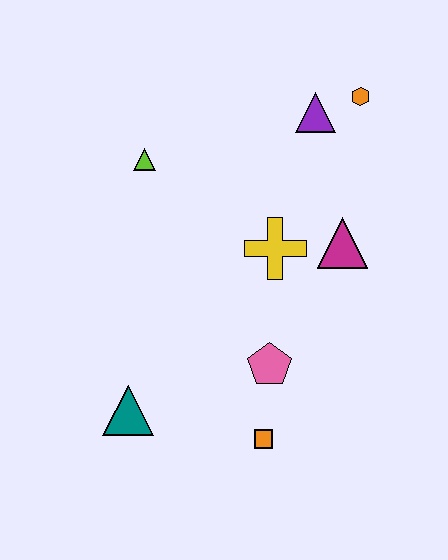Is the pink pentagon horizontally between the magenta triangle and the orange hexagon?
No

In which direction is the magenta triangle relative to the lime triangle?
The magenta triangle is to the right of the lime triangle.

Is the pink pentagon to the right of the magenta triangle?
No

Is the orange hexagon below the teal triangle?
No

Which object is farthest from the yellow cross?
The teal triangle is farthest from the yellow cross.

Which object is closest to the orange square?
The pink pentagon is closest to the orange square.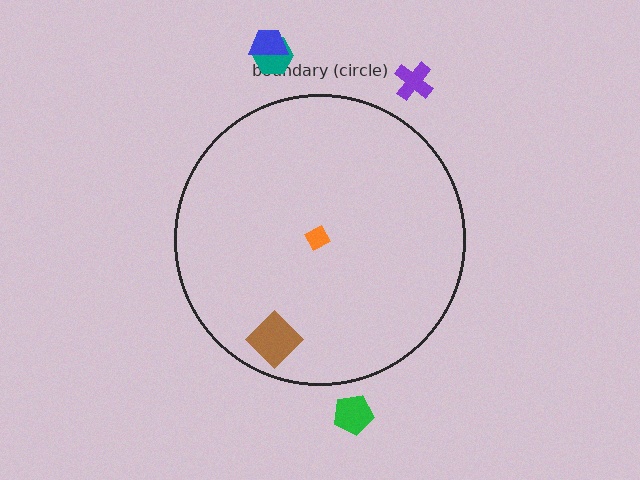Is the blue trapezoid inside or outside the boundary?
Outside.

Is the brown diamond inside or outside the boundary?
Inside.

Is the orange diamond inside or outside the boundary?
Inside.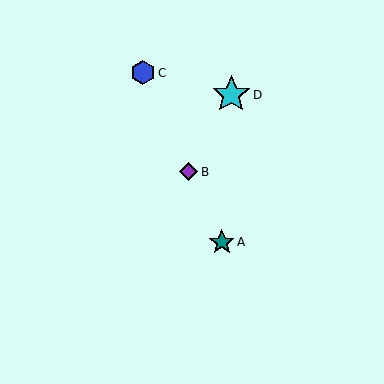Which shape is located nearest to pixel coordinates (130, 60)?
The blue hexagon (labeled C) at (143, 73) is nearest to that location.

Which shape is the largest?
The cyan star (labeled D) is the largest.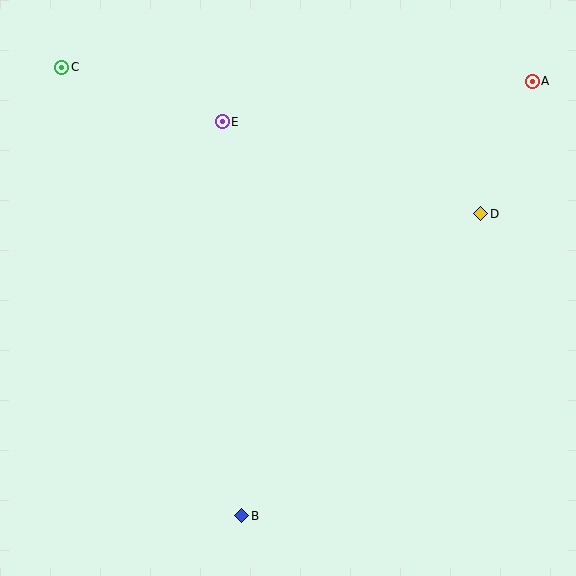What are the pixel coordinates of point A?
Point A is at (532, 81).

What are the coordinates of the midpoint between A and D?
The midpoint between A and D is at (506, 147).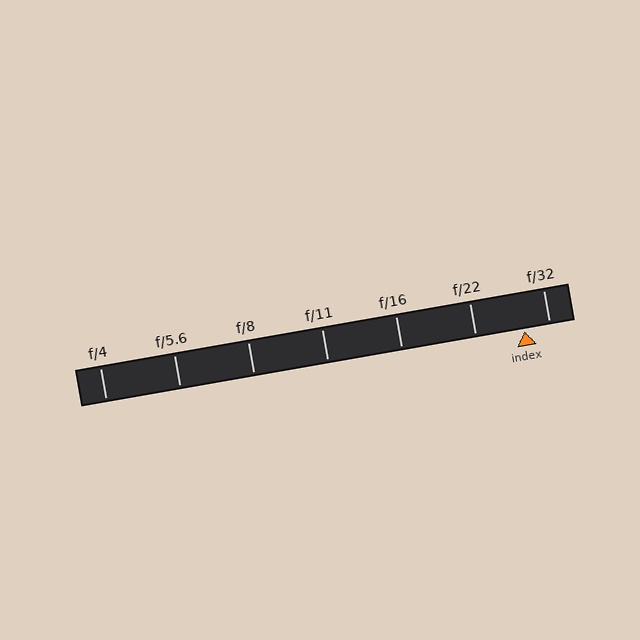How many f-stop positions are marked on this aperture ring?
There are 7 f-stop positions marked.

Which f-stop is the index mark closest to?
The index mark is closest to f/32.